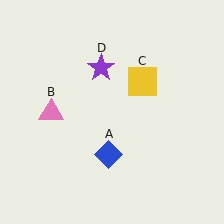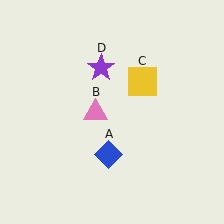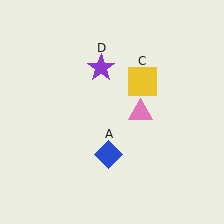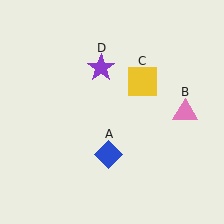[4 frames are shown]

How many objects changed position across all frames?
1 object changed position: pink triangle (object B).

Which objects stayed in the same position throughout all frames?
Blue diamond (object A) and yellow square (object C) and purple star (object D) remained stationary.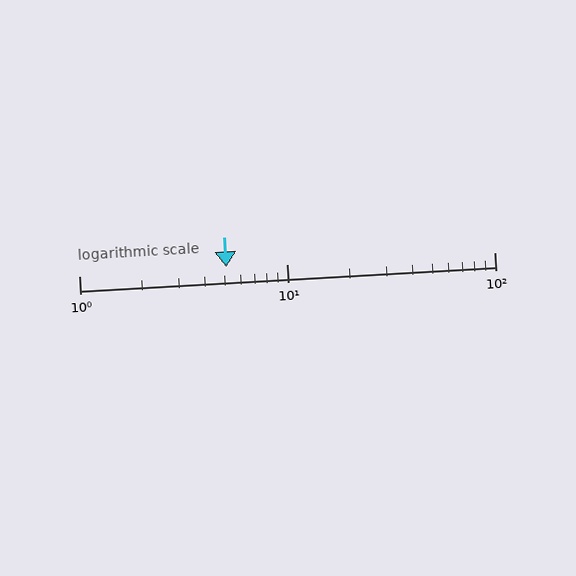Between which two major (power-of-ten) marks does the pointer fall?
The pointer is between 1 and 10.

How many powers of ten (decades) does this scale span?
The scale spans 2 decades, from 1 to 100.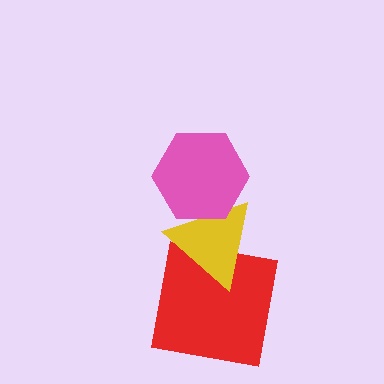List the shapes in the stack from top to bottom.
From top to bottom: the pink hexagon, the yellow triangle, the red square.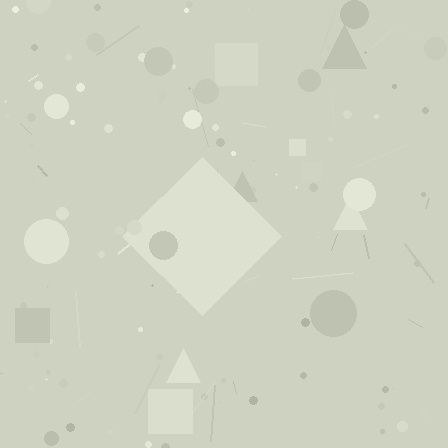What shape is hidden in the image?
A diamond is hidden in the image.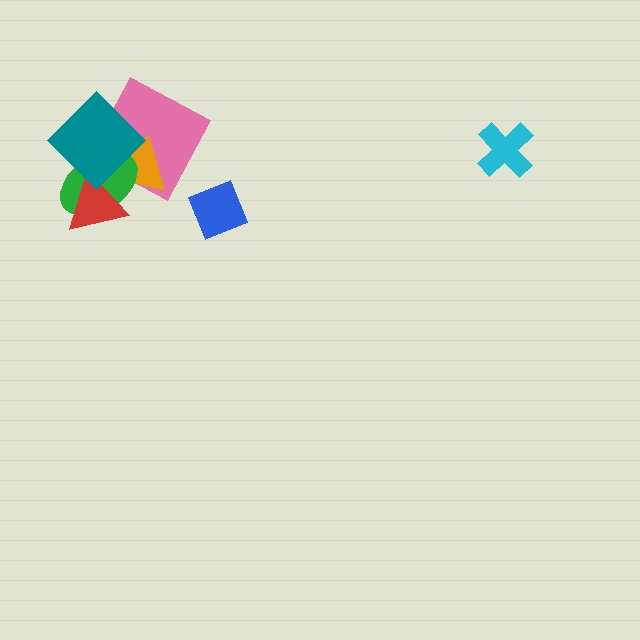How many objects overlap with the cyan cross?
0 objects overlap with the cyan cross.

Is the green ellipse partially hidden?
Yes, it is partially covered by another shape.